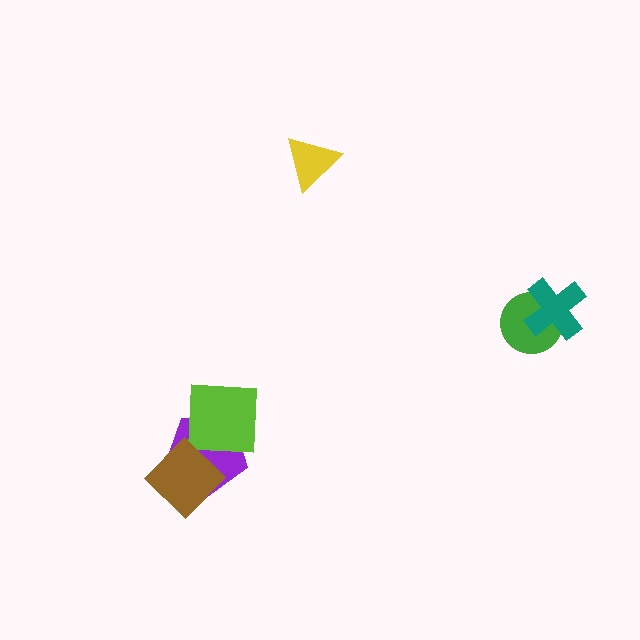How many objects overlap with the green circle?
1 object overlaps with the green circle.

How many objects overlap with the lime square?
1 object overlaps with the lime square.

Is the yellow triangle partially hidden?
No, no other shape covers it.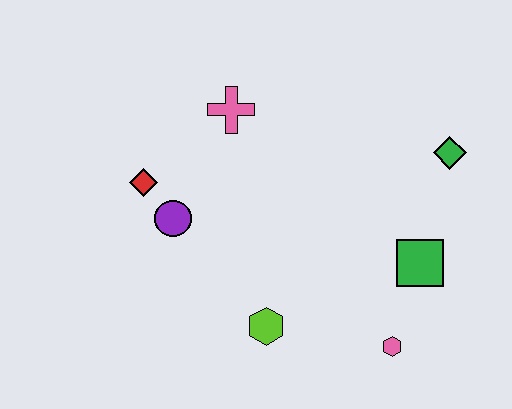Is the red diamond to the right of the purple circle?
No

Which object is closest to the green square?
The pink hexagon is closest to the green square.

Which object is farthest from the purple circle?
The green diamond is farthest from the purple circle.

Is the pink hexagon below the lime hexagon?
Yes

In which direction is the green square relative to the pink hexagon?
The green square is above the pink hexagon.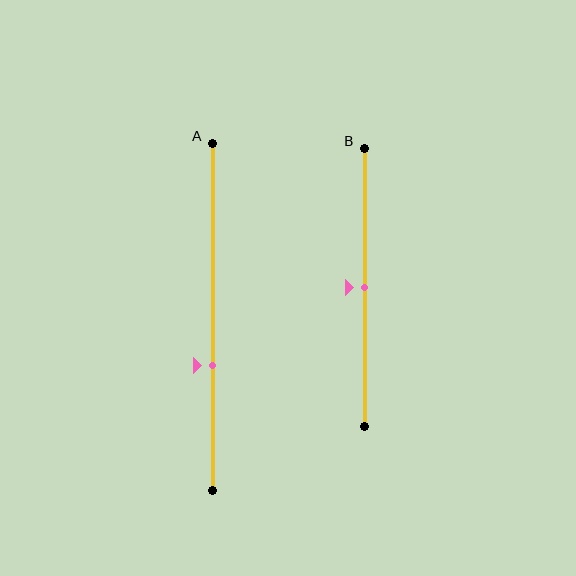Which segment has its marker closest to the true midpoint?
Segment B has its marker closest to the true midpoint.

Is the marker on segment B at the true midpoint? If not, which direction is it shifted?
Yes, the marker on segment B is at the true midpoint.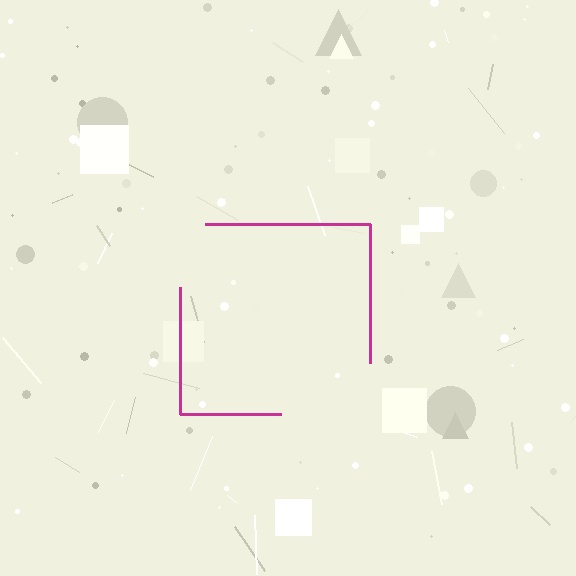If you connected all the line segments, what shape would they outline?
They would outline a square.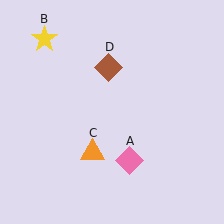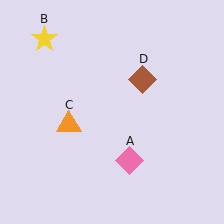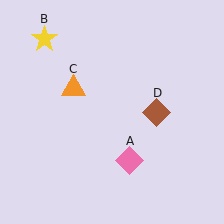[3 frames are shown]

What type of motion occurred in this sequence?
The orange triangle (object C), brown diamond (object D) rotated clockwise around the center of the scene.